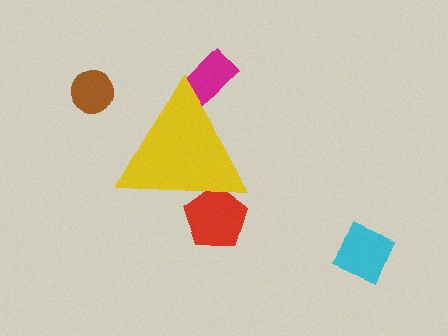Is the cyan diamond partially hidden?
No, the cyan diamond is fully visible.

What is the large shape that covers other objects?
A yellow triangle.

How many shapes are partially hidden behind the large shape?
2 shapes are partially hidden.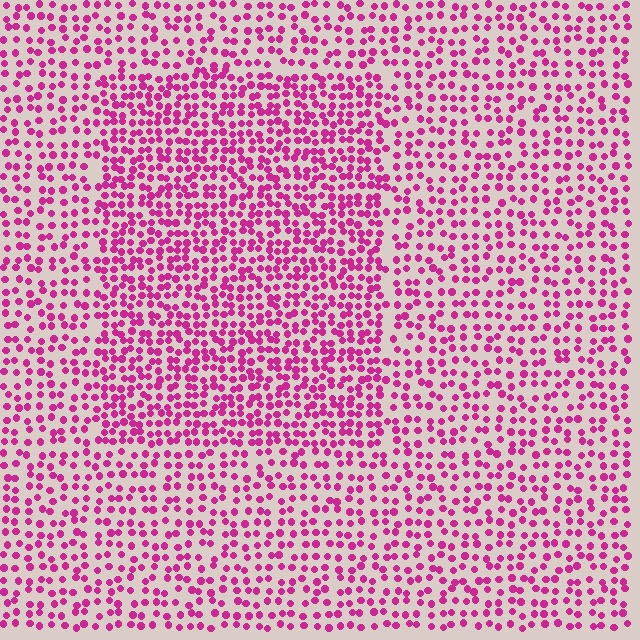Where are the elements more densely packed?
The elements are more densely packed inside the rectangle boundary.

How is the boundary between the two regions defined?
The boundary is defined by a change in element density (approximately 1.6x ratio). All elements are the same color, size, and shape.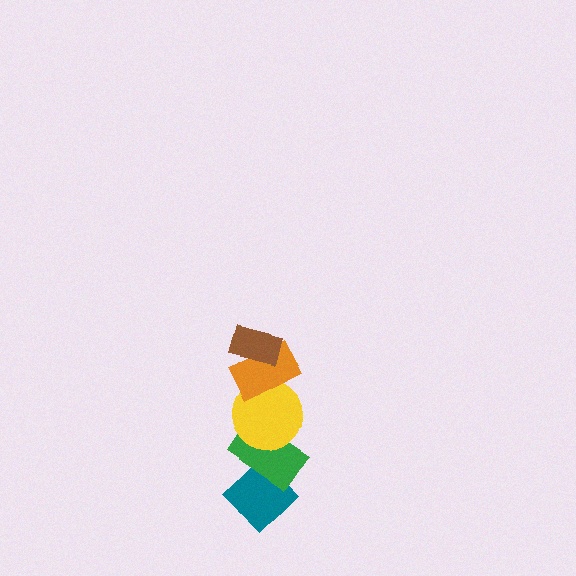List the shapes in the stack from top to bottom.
From top to bottom: the brown rectangle, the orange rectangle, the yellow circle, the green rectangle, the teal diamond.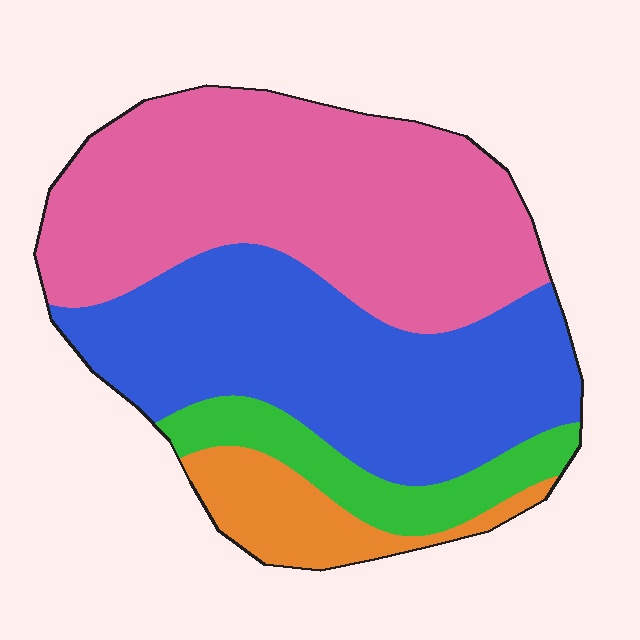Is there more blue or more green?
Blue.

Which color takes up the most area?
Pink, at roughly 45%.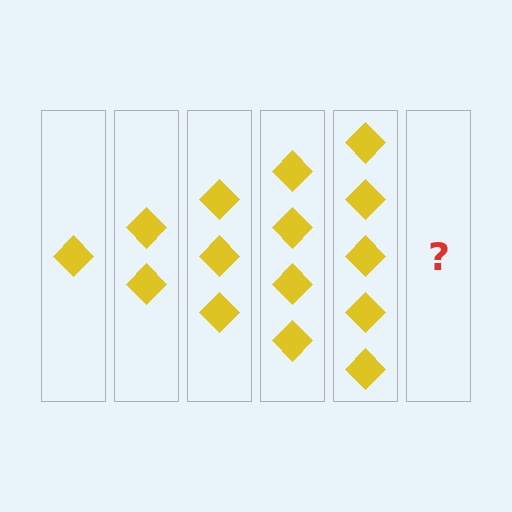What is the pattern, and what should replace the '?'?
The pattern is that each step adds one more diamond. The '?' should be 6 diamonds.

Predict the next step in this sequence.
The next step is 6 diamonds.